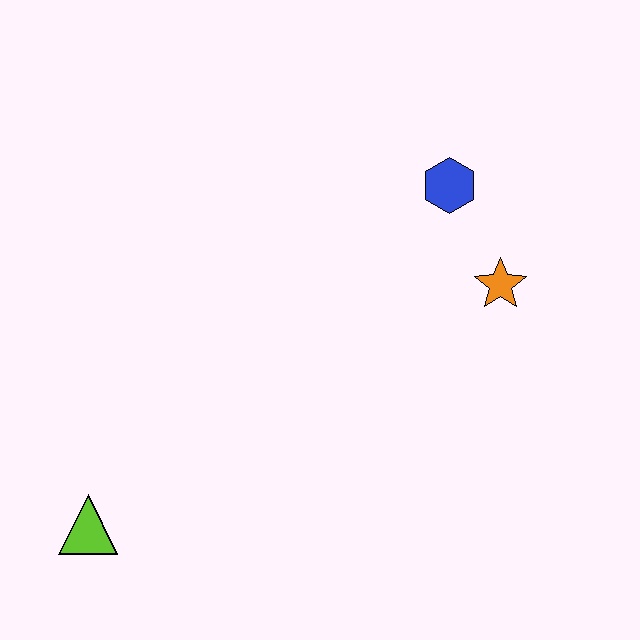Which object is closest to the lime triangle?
The orange star is closest to the lime triangle.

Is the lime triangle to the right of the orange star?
No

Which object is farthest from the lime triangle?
The blue hexagon is farthest from the lime triangle.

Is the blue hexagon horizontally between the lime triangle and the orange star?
Yes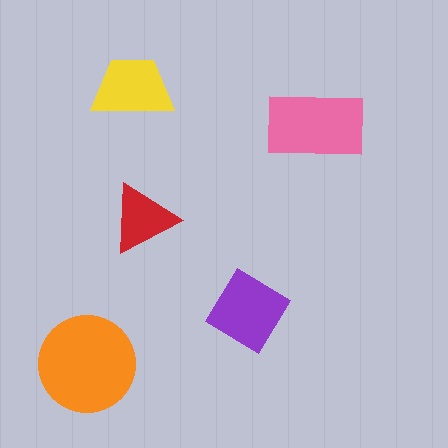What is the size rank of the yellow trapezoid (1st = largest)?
4th.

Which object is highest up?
The yellow trapezoid is topmost.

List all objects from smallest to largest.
The red triangle, the yellow trapezoid, the purple diamond, the pink rectangle, the orange circle.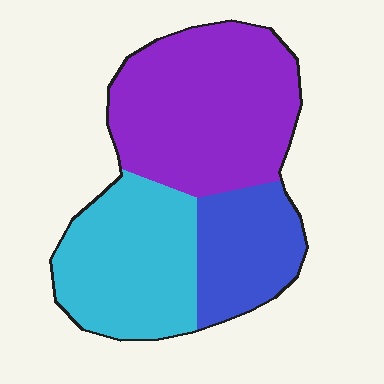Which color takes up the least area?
Blue, at roughly 20%.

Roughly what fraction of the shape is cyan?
Cyan takes up about one third (1/3) of the shape.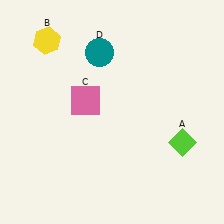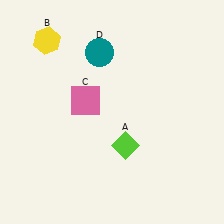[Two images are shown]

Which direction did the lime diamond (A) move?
The lime diamond (A) moved left.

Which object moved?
The lime diamond (A) moved left.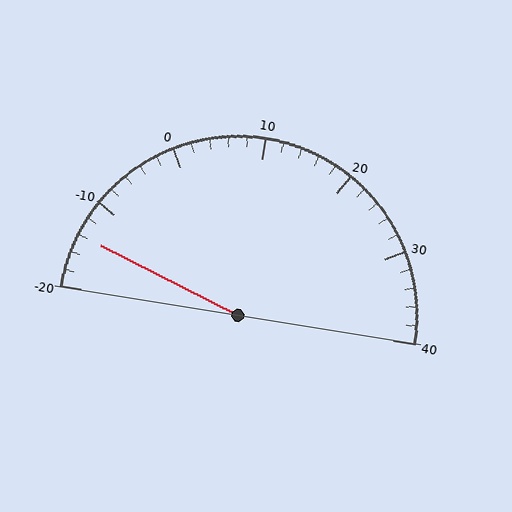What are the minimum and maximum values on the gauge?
The gauge ranges from -20 to 40.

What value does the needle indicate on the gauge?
The needle indicates approximately -14.